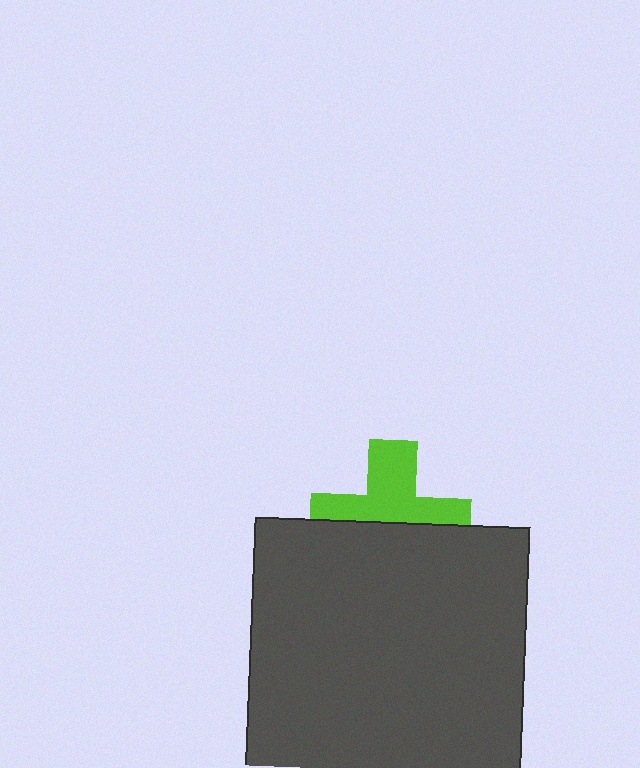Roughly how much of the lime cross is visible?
About half of it is visible (roughly 52%).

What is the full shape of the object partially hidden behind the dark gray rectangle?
The partially hidden object is a lime cross.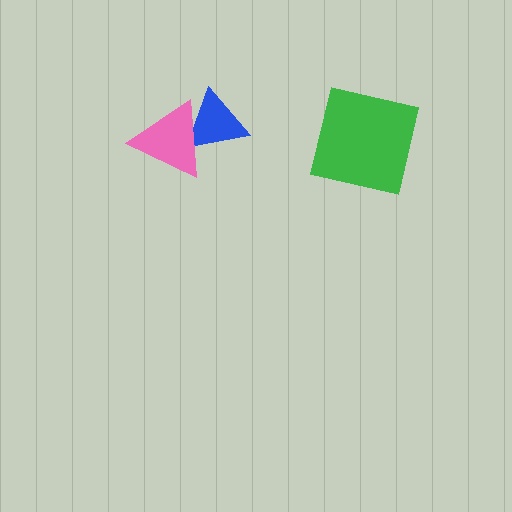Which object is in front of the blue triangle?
The pink triangle is in front of the blue triangle.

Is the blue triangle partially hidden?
Yes, it is partially covered by another shape.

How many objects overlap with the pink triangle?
1 object overlaps with the pink triangle.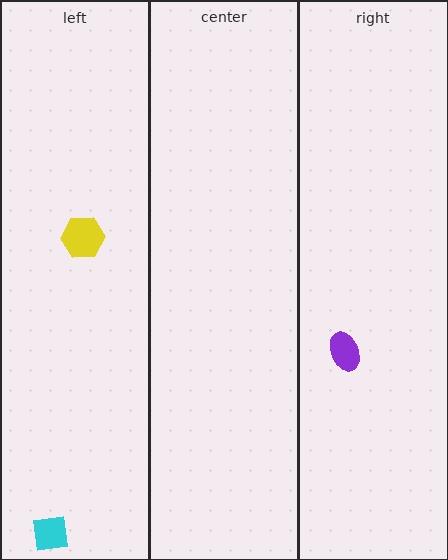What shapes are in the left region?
The cyan square, the yellow hexagon.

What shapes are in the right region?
The purple ellipse.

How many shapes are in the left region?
2.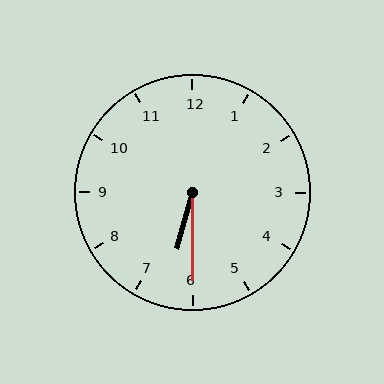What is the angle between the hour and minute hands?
Approximately 15 degrees.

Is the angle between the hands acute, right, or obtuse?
It is acute.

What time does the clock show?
6:30.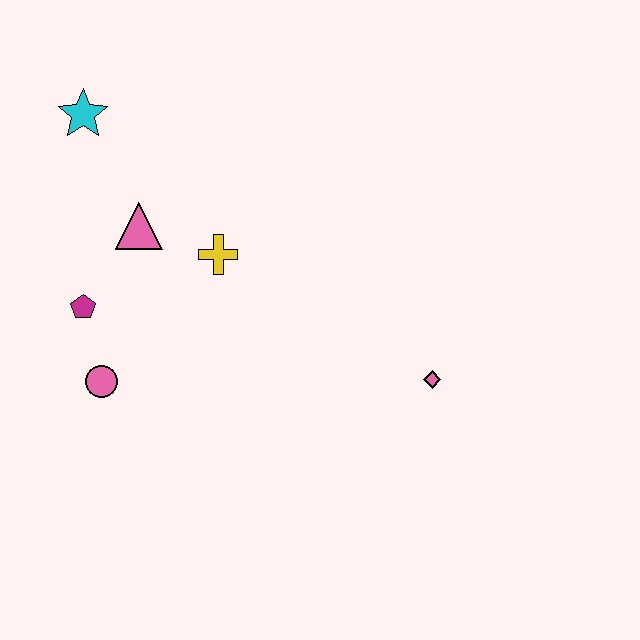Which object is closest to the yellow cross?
The pink triangle is closest to the yellow cross.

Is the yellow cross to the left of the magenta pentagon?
No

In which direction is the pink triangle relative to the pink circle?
The pink triangle is above the pink circle.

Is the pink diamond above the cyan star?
No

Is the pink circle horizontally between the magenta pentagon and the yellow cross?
Yes